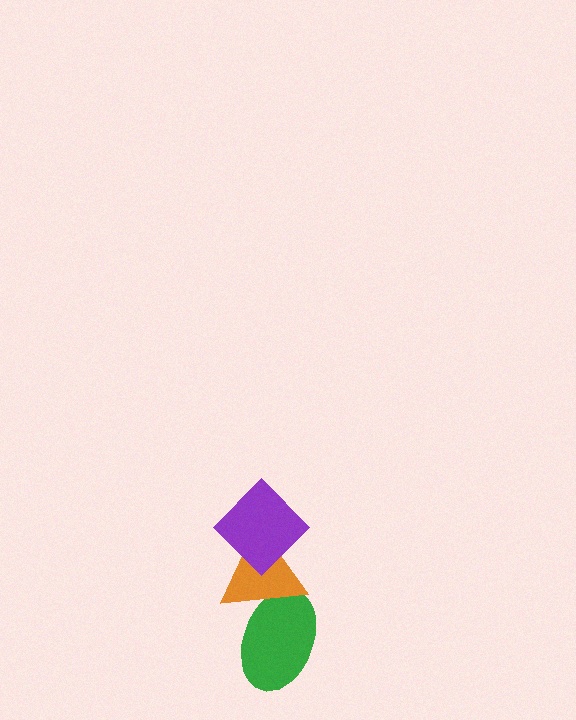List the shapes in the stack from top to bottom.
From top to bottom: the purple diamond, the orange triangle, the green ellipse.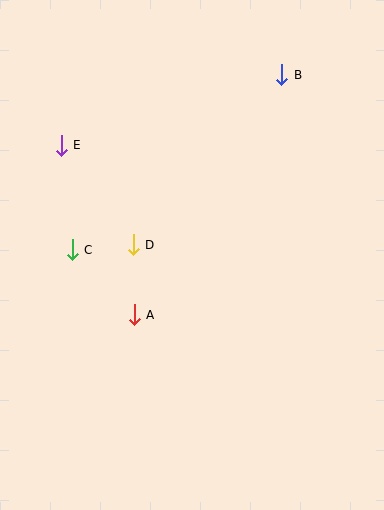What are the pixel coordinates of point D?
Point D is at (133, 245).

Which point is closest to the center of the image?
Point D at (133, 245) is closest to the center.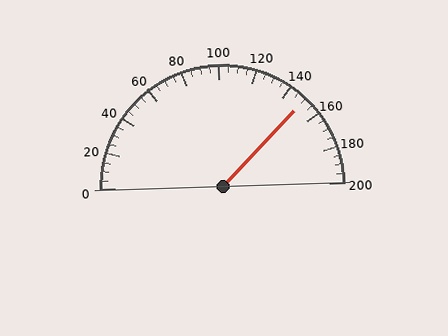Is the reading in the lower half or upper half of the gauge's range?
The reading is in the upper half of the range (0 to 200).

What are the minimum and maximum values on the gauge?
The gauge ranges from 0 to 200.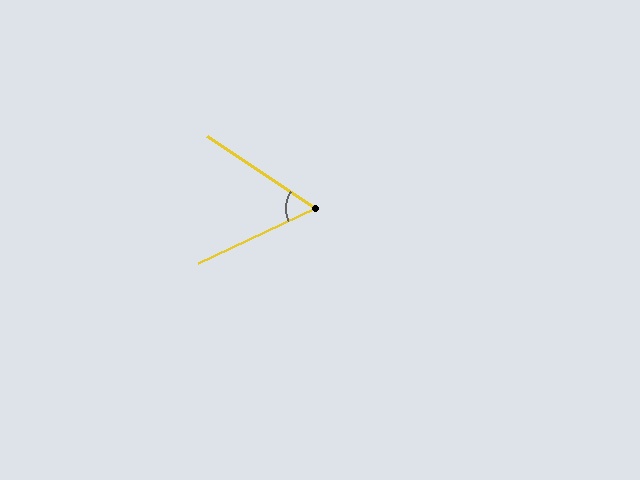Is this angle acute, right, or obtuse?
It is acute.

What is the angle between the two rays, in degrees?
Approximately 59 degrees.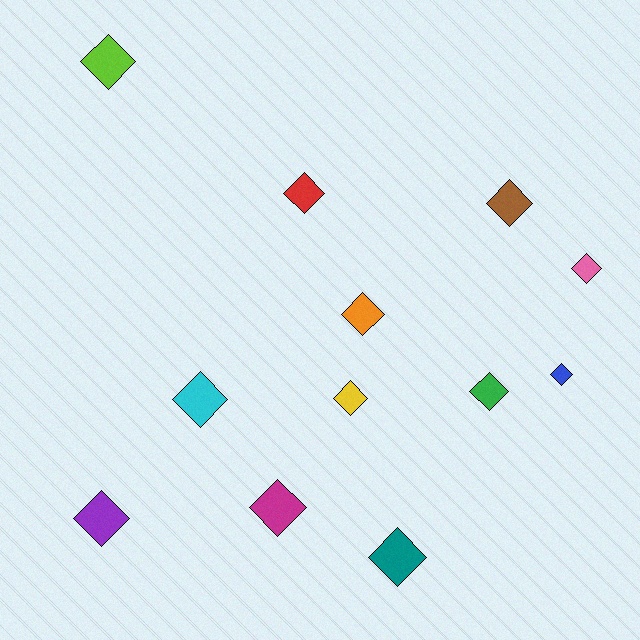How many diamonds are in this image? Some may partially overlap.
There are 12 diamonds.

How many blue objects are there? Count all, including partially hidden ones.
There is 1 blue object.